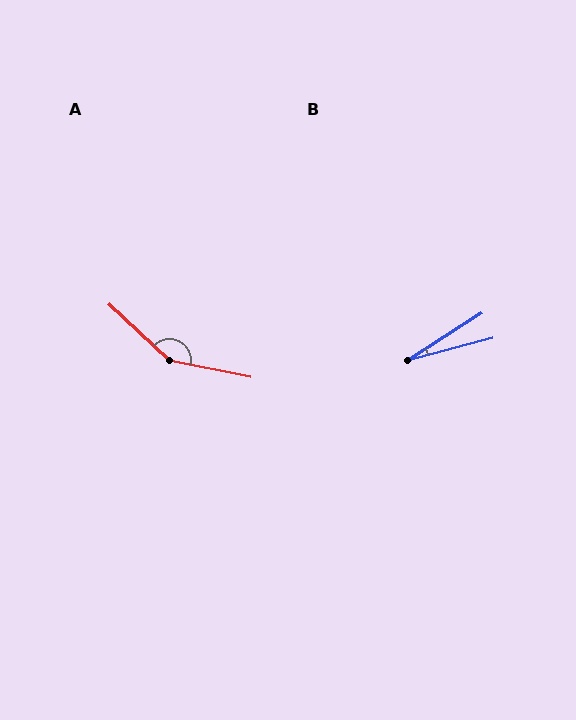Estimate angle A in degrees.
Approximately 149 degrees.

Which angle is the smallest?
B, at approximately 18 degrees.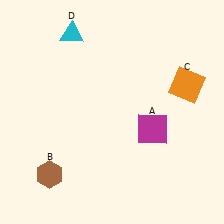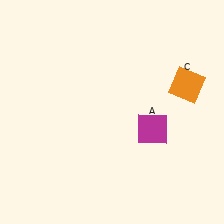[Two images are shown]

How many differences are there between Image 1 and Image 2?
There are 2 differences between the two images.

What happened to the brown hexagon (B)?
The brown hexagon (B) was removed in Image 2. It was in the bottom-left area of Image 1.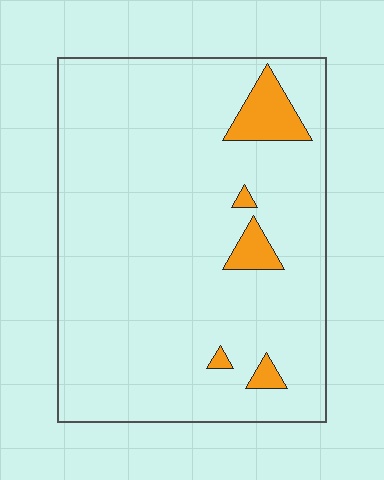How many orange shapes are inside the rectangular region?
5.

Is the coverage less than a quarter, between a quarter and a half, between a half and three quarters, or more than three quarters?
Less than a quarter.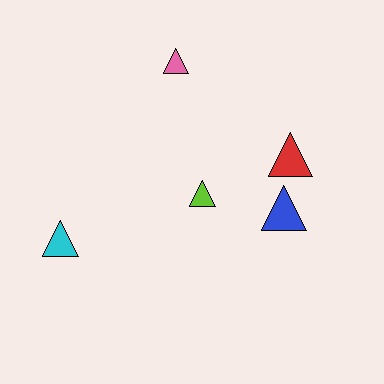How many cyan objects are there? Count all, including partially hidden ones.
There is 1 cyan object.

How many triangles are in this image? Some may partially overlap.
There are 5 triangles.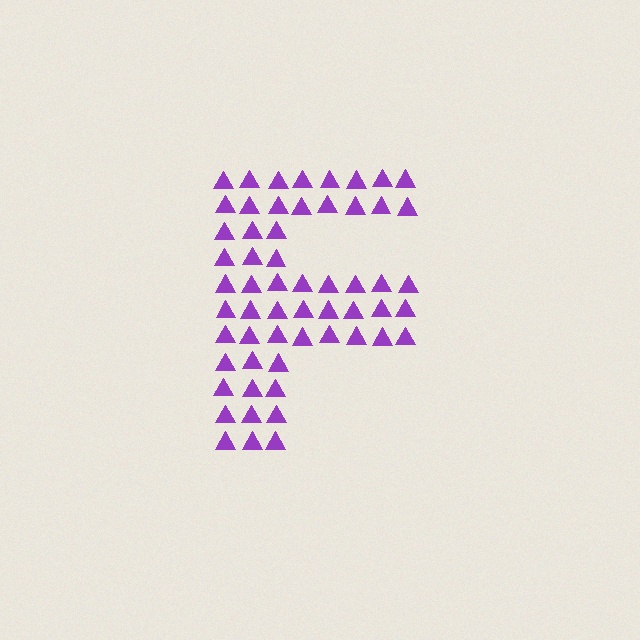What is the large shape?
The large shape is the letter F.